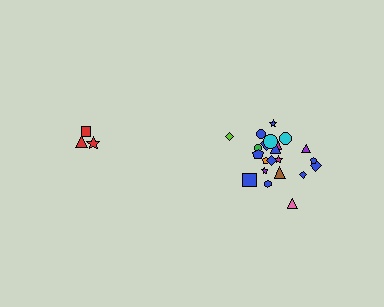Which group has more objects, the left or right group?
The right group.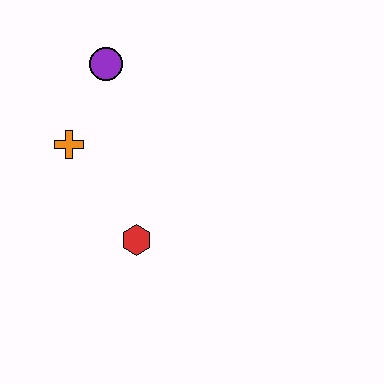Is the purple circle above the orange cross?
Yes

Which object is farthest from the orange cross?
The red hexagon is farthest from the orange cross.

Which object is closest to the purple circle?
The orange cross is closest to the purple circle.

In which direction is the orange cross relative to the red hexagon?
The orange cross is above the red hexagon.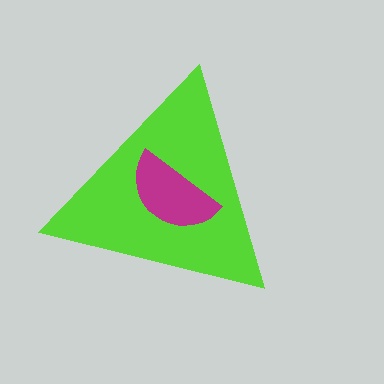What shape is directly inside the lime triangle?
The magenta semicircle.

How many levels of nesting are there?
2.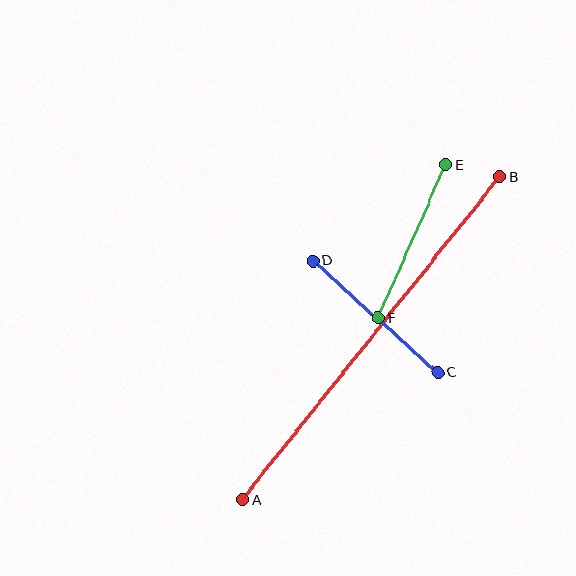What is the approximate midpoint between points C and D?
The midpoint is at approximately (375, 317) pixels.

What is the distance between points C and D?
The distance is approximately 168 pixels.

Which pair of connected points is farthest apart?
Points A and B are farthest apart.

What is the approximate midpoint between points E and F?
The midpoint is at approximately (412, 242) pixels.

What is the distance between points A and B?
The distance is approximately 413 pixels.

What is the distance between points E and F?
The distance is approximately 167 pixels.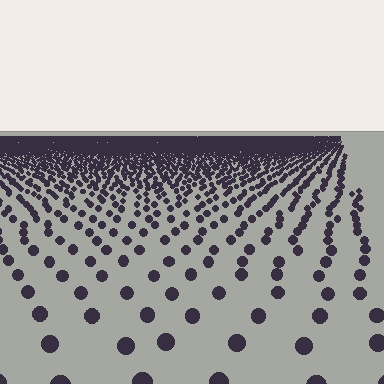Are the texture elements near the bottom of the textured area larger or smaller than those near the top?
Larger. Near the bottom, elements are closer to the viewer and appear at a bigger on-screen size.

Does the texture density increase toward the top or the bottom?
Density increases toward the top.